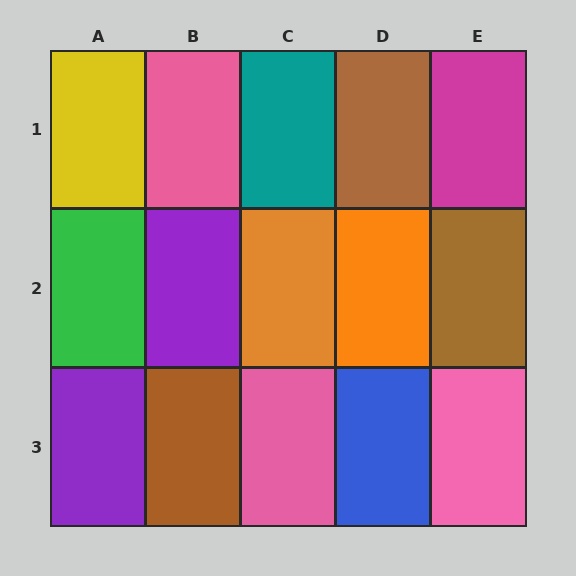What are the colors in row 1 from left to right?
Yellow, pink, teal, brown, magenta.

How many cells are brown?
3 cells are brown.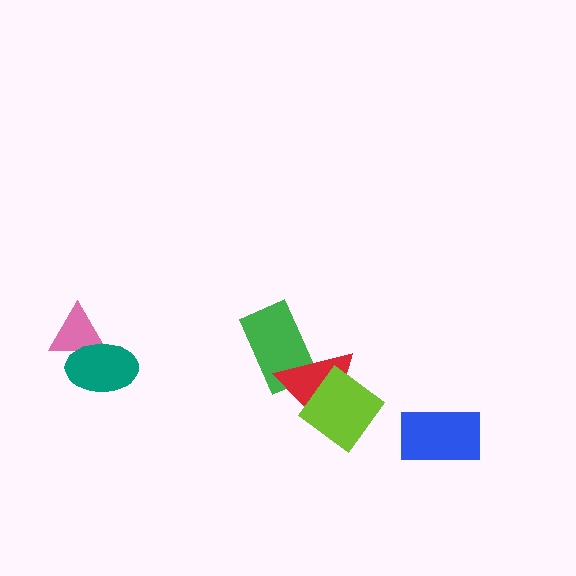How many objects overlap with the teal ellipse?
1 object overlaps with the teal ellipse.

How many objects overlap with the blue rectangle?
0 objects overlap with the blue rectangle.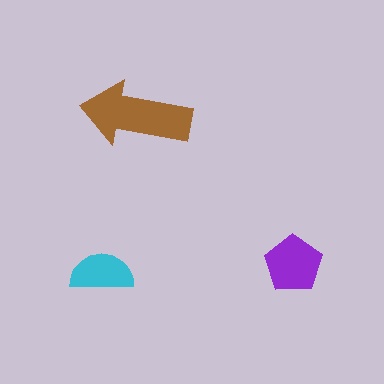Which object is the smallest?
The cyan semicircle.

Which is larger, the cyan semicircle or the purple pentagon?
The purple pentagon.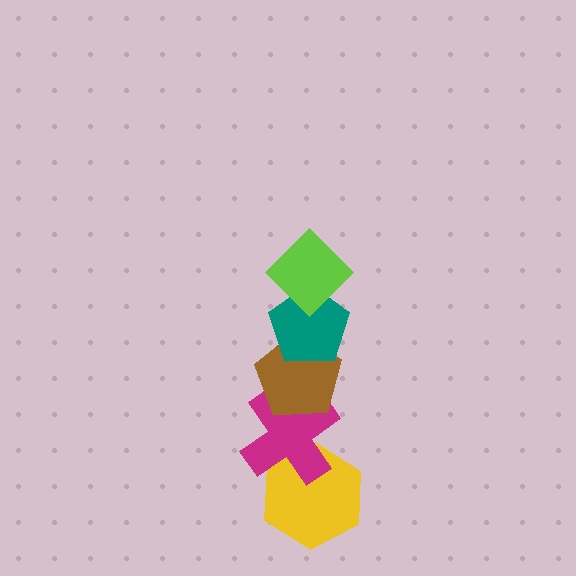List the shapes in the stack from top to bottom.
From top to bottom: the lime diamond, the teal pentagon, the brown pentagon, the magenta cross, the yellow hexagon.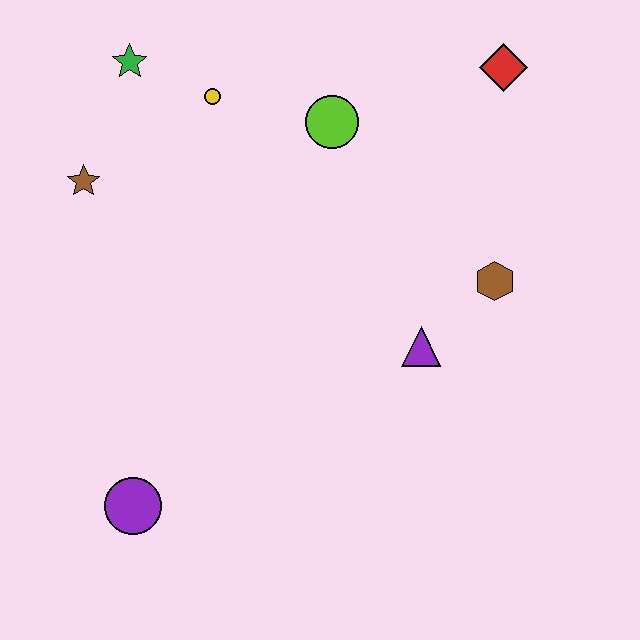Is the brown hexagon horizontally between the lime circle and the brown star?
No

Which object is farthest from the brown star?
The red diamond is farthest from the brown star.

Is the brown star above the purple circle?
Yes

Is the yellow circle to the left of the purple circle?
No